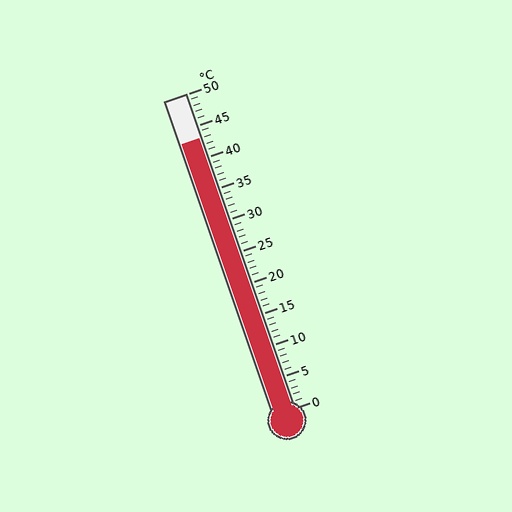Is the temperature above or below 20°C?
The temperature is above 20°C.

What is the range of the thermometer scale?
The thermometer scale ranges from 0°C to 50°C.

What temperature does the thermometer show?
The thermometer shows approximately 43°C.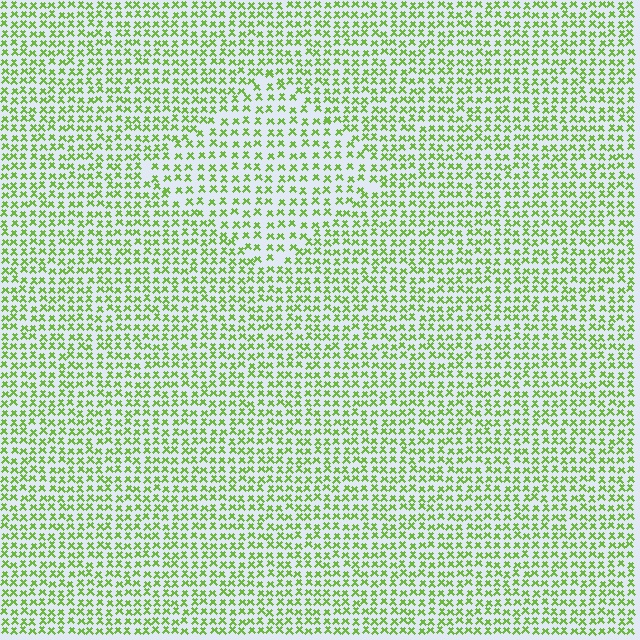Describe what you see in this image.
The image contains small lime elements arranged at two different densities. A diamond-shaped region is visible where the elements are less densely packed than the surrounding area.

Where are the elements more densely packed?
The elements are more densely packed outside the diamond boundary.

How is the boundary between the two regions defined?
The boundary is defined by a change in element density (approximately 1.5x ratio). All elements are the same color, size, and shape.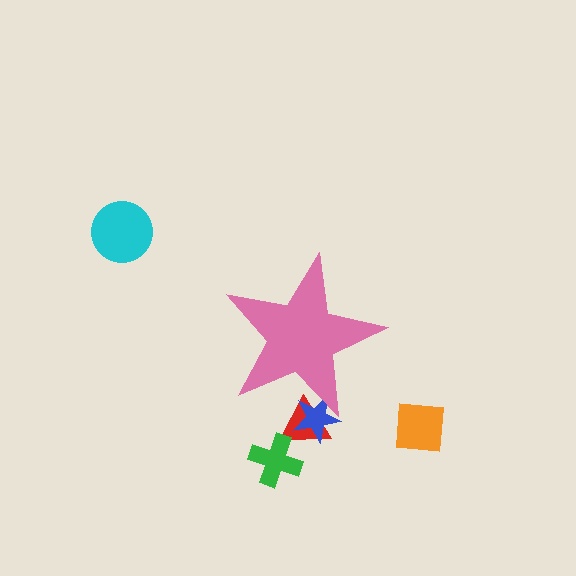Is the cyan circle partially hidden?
No, the cyan circle is fully visible.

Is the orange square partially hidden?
No, the orange square is fully visible.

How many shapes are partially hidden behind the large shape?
2 shapes are partially hidden.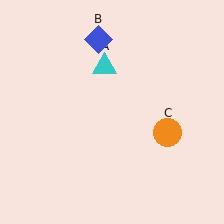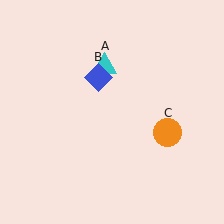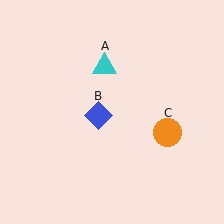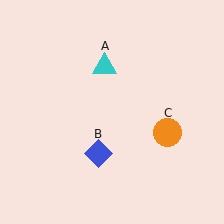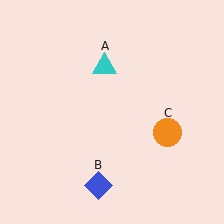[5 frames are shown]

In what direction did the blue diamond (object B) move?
The blue diamond (object B) moved down.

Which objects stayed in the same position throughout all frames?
Cyan triangle (object A) and orange circle (object C) remained stationary.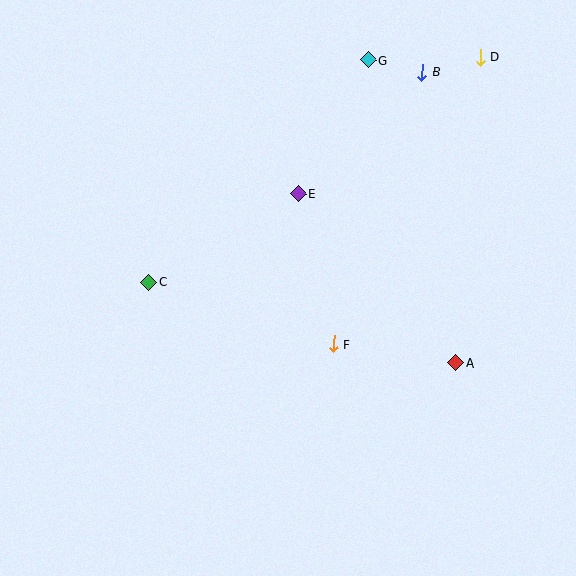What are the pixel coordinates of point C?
Point C is at (149, 282).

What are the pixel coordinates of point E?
Point E is at (298, 194).